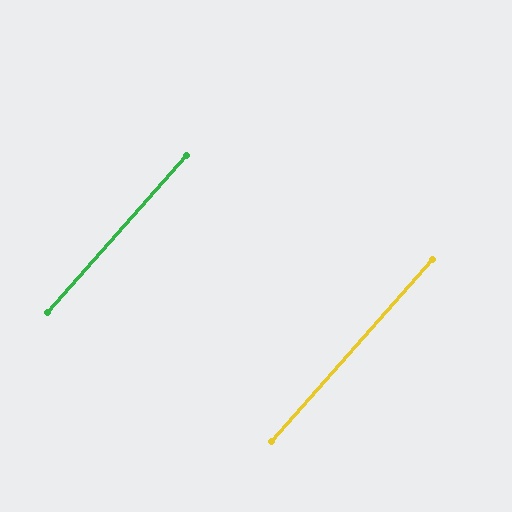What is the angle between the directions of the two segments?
Approximately 0 degrees.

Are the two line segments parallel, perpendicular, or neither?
Parallel — their directions differ by only 0.1°.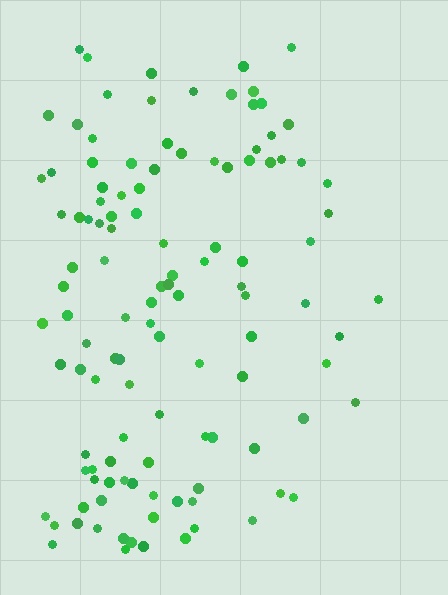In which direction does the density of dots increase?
From right to left, with the left side densest.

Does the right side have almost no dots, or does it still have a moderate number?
Still a moderate number, just noticeably fewer than the left.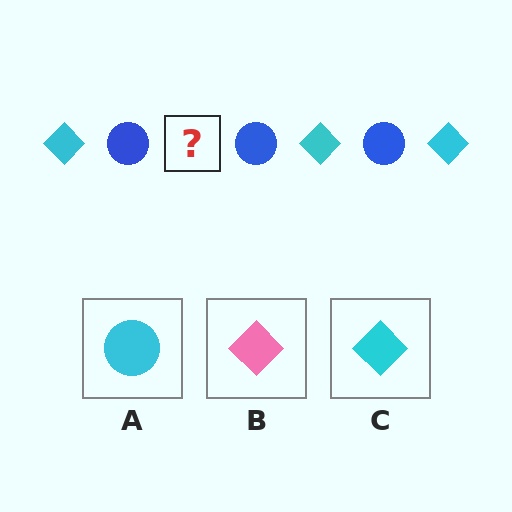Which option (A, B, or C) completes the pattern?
C.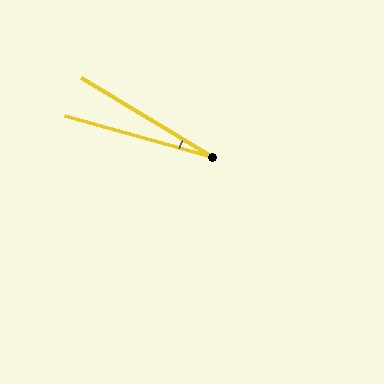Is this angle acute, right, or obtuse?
It is acute.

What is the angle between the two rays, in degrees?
Approximately 15 degrees.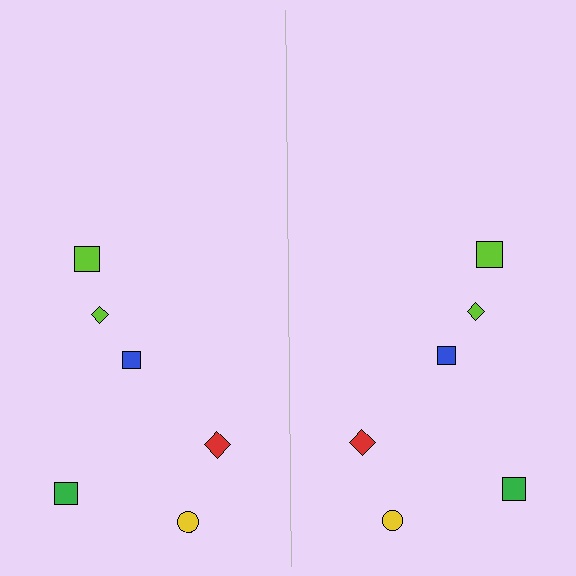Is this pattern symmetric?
Yes, this pattern has bilateral (reflection) symmetry.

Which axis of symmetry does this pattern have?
The pattern has a vertical axis of symmetry running through the center of the image.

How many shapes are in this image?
There are 12 shapes in this image.